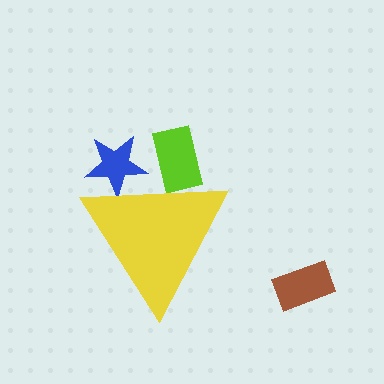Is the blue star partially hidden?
Yes, the blue star is partially hidden behind the yellow triangle.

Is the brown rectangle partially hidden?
No, the brown rectangle is fully visible.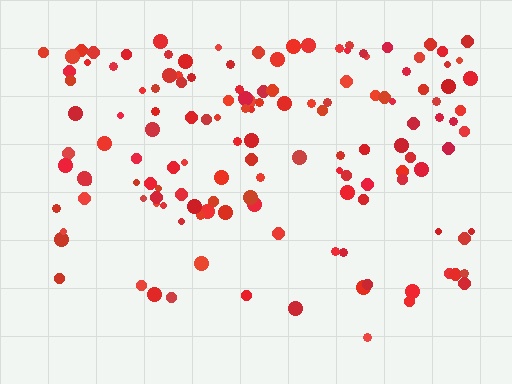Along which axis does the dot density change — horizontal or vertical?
Vertical.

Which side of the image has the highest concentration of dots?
The top.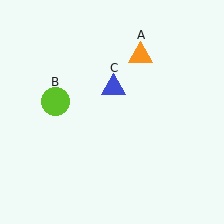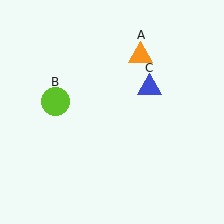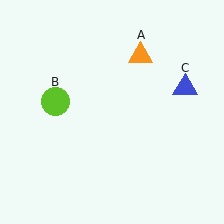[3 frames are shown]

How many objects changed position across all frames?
1 object changed position: blue triangle (object C).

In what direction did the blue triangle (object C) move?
The blue triangle (object C) moved right.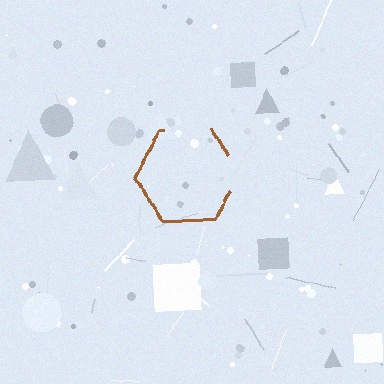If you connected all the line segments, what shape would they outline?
They would outline a hexagon.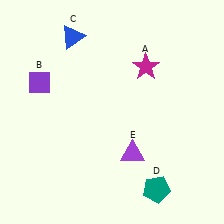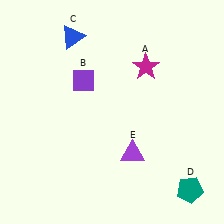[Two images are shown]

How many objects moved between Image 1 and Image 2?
2 objects moved between the two images.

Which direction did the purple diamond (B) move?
The purple diamond (B) moved right.